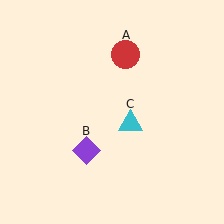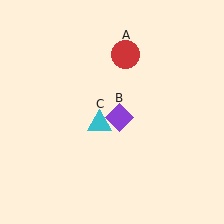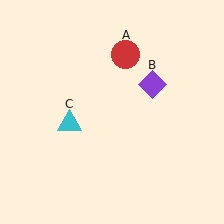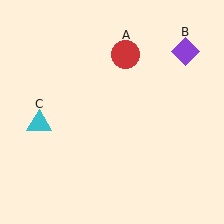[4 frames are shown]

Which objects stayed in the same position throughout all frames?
Red circle (object A) remained stationary.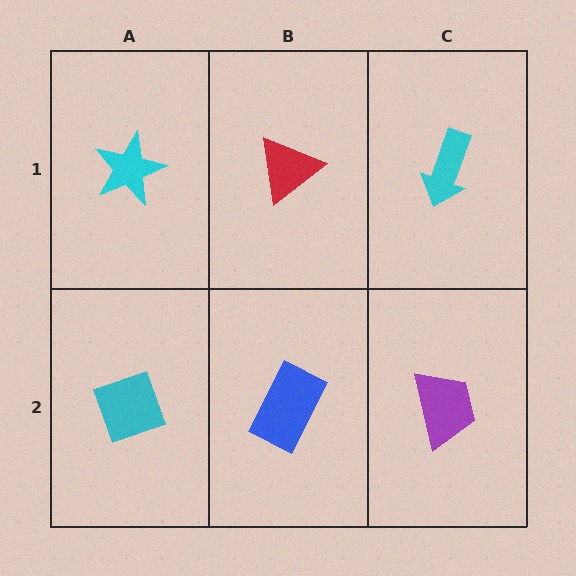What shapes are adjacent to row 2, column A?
A cyan star (row 1, column A), a blue rectangle (row 2, column B).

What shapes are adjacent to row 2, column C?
A cyan arrow (row 1, column C), a blue rectangle (row 2, column B).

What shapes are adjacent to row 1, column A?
A cyan diamond (row 2, column A), a red triangle (row 1, column B).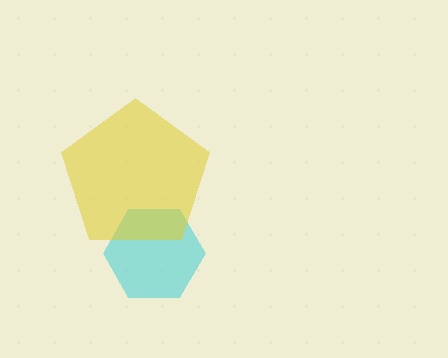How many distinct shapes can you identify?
There are 2 distinct shapes: a cyan hexagon, a yellow pentagon.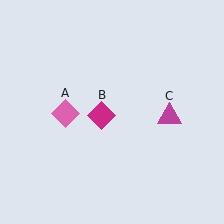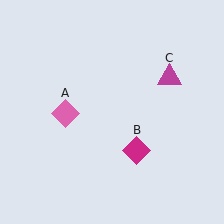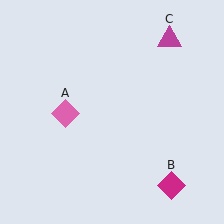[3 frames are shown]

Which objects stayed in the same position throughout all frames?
Pink diamond (object A) remained stationary.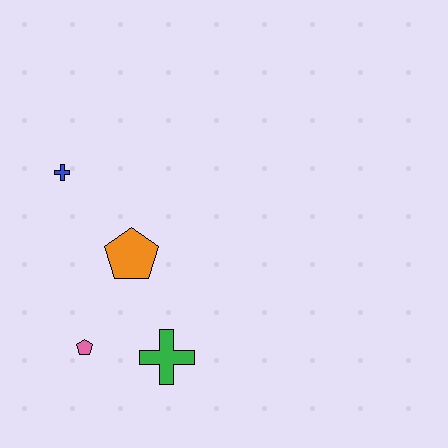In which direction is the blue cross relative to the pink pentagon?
The blue cross is above the pink pentagon.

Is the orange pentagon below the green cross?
No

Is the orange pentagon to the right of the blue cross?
Yes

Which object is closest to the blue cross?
The orange pentagon is closest to the blue cross.